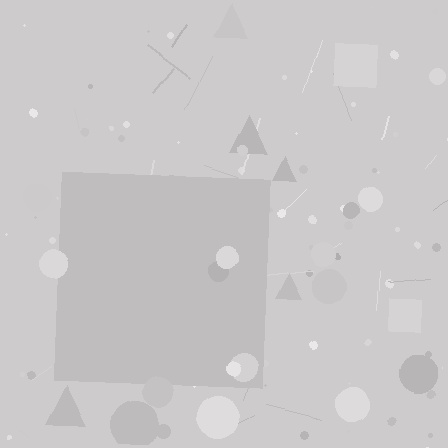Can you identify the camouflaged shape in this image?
The camouflaged shape is a square.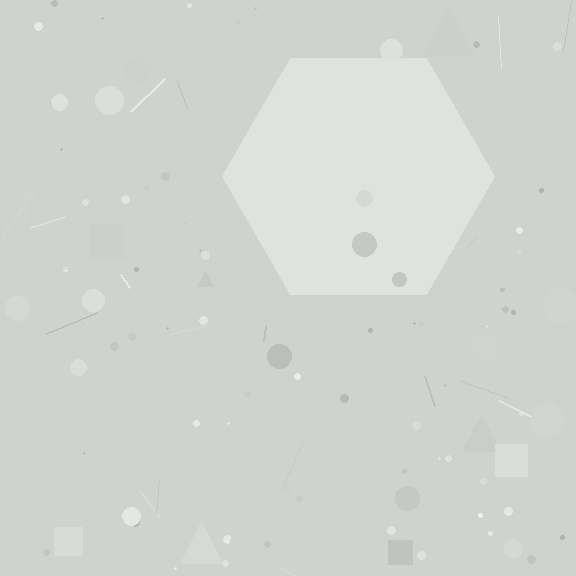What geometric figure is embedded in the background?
A hexagon is embedded in the background.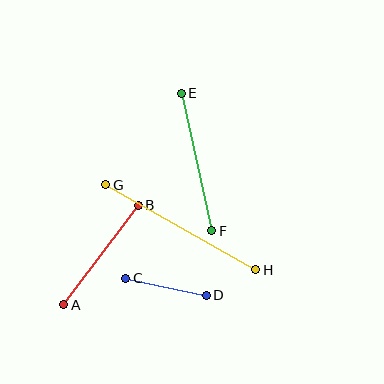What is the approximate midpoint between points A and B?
The midpoint is at approximately (101, 255) pixels.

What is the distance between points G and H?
The distance is approximately 173 pixels.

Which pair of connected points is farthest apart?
Points G and H are farthest apart.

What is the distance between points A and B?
The distance is approximately 124 pixels.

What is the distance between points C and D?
The distance is approximately 82 pixels.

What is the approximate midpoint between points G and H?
The midpoint is at approximately (181, 227) pixels.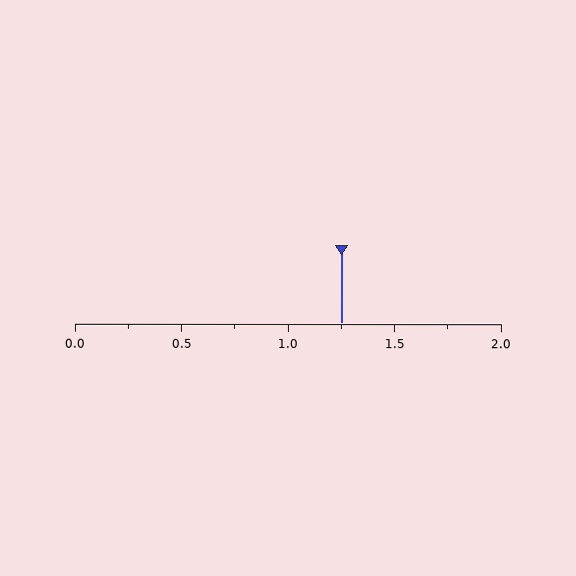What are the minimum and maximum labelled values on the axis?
The axis runs from 0.0 to 2.0.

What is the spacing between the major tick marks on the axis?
The major ticks are spaced 0.5 apart.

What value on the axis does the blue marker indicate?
The marker indicates approximately 1.25.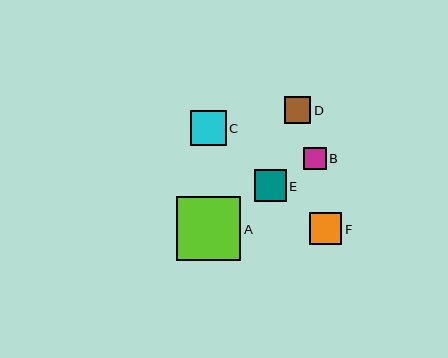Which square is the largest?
Square A is the largest with a size of approximately 64 pixels.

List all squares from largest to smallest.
From largest to smallest: A, C, F, E, D, B.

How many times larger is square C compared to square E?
Square C is approximately 1.1 times the size of square E.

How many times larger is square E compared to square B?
Square E is approximately 1.4 times the size of square B.